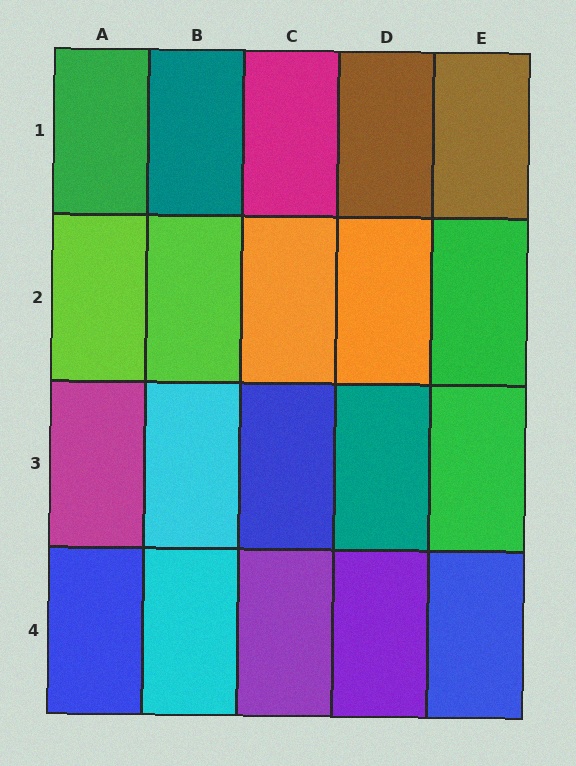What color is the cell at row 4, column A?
Blue.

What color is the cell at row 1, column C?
Magenta.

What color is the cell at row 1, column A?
Green.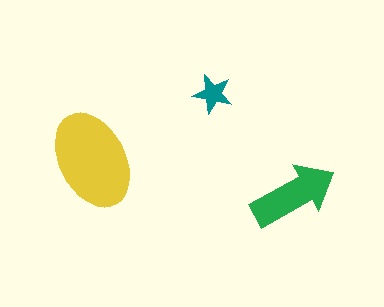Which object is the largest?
The yellow ellipse.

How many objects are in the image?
There are 3 objects in the image.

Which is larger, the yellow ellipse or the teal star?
The yellow ellipse.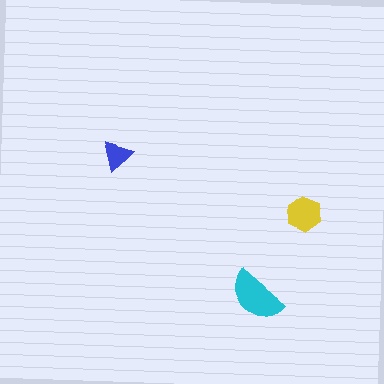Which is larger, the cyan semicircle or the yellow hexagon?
The cyan semicircle.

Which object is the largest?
The cyan semicircle.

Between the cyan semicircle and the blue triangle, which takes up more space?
The cyan semicircle.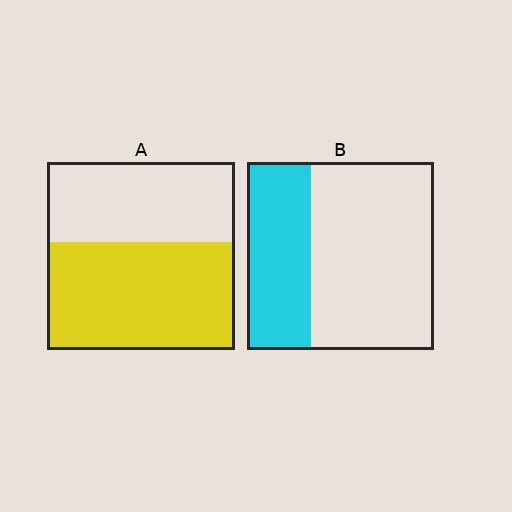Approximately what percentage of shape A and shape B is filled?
A is approximately 55% and B is approximately 35%.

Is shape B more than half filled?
No.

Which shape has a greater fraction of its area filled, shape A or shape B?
Shape A.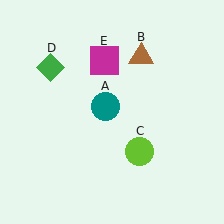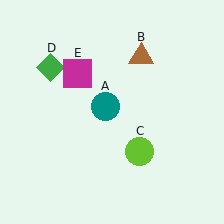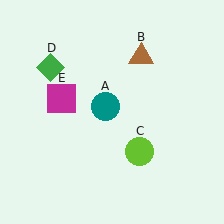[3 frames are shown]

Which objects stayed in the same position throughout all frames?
Teal circle (object A) and brown triangle (object B) and lime circle (object C) and green diamond (object D) remained stationary.